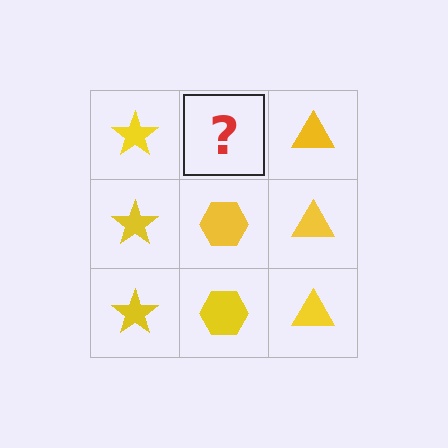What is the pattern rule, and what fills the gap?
The rule is that each column has a consistent shape. The gap should be filled with a yellow hexagon.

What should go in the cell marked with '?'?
The missing cell should contain a yellow hexagon.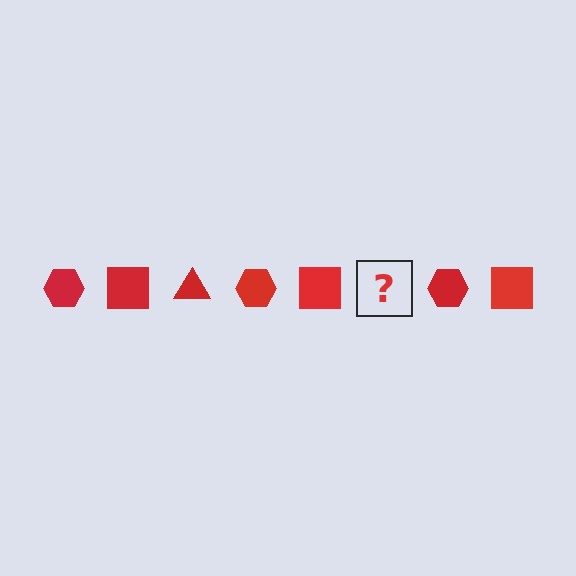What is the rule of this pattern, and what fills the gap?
The rule is that the pattern cycles through hexagon, square, triangle shapes in red. The gap should be filled with a red triangle.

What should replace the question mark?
The question mark should be replaced with a red triangle.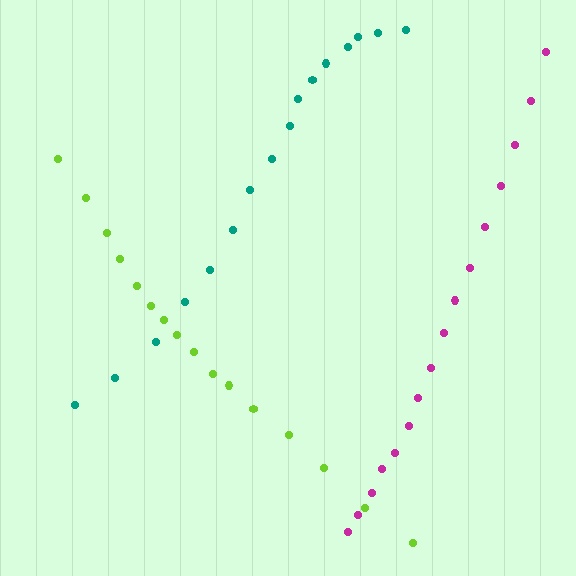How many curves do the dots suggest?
There are 3 distinct paths.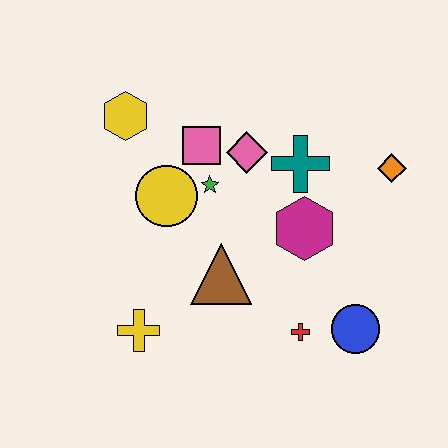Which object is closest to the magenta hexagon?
The teal cross is closest to the magenta hexagon.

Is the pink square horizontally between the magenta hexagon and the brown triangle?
No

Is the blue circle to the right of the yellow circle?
Yes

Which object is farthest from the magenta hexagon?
The yellow hexagon is farthest from the magenta hexagon.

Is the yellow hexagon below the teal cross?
No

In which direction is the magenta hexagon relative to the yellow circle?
The magenta hexagon is to the right of the yellow circle.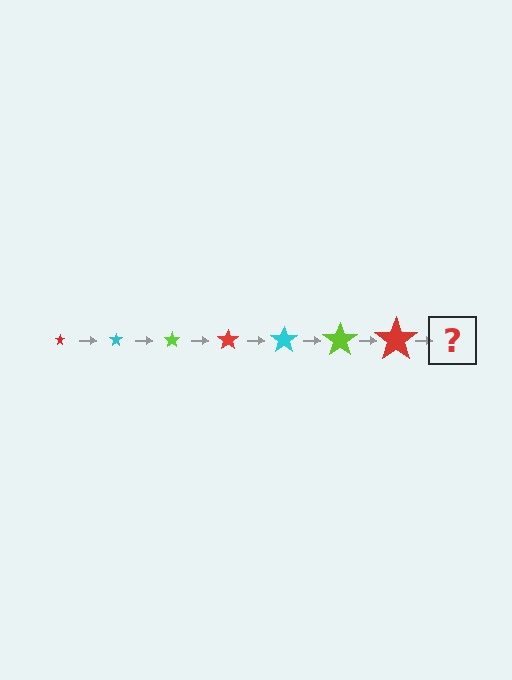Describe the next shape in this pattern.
It should be a cyan star, larger than the previous one.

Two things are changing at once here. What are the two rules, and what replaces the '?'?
The two rules are that the star grows larger each step and the color cycles through red, cyan, and lime. The '?' should be a cyan star, larger than the previous one.